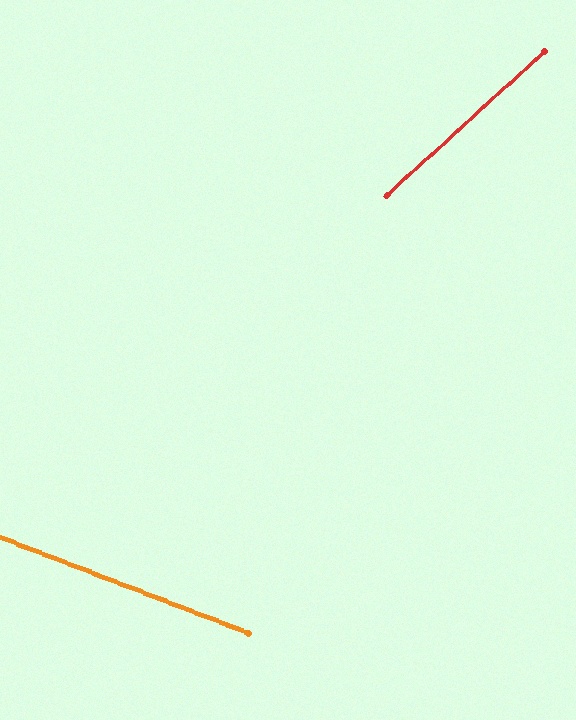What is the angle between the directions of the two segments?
Approximately 64 degrees.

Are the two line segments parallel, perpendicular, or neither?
Neither parallel nor perpendicular — they differ by about 64°.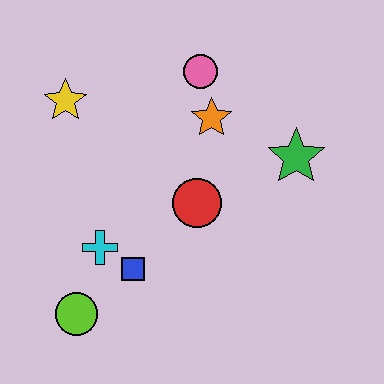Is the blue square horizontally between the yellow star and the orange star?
Yes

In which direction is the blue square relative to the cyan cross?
The blue square is to the right of the cyan cross.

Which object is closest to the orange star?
The pink circle is closest to the orange star.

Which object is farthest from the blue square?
The pink circle is farthest from the blue square.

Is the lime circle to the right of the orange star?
No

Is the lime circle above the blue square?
No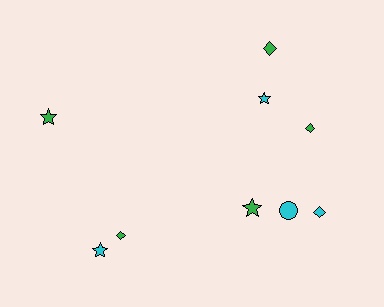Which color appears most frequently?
Green, with 5 objects.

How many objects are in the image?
There are 9 objects.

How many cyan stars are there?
There are 2 cyan stars.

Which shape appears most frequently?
Star, with 4 objects.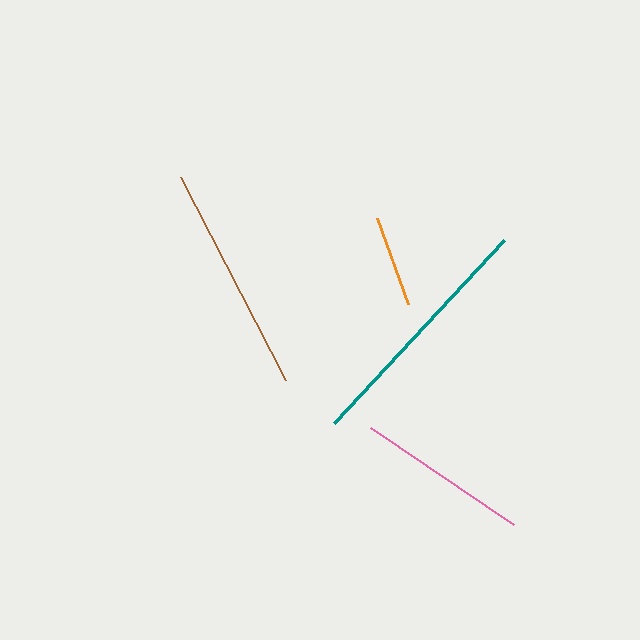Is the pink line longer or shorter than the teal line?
The teal line is longer than the pink line.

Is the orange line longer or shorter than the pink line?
The pink line is longer than the orange line.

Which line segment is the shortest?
The orange line is the shortest at approximately 91 pixels.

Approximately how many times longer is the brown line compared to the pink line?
The brown line is approximately 1.3 times the length of the pink line.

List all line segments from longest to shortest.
From longest to shortest: teal, brown, pink, orange.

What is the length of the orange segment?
The orange segment is approximately 91 pixels long.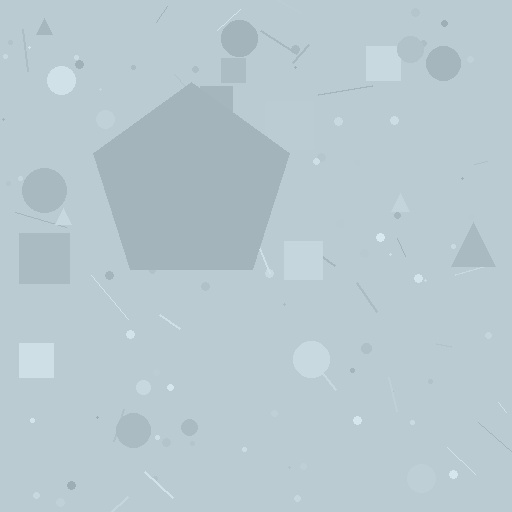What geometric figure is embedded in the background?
A pentagon is embedded in the background.